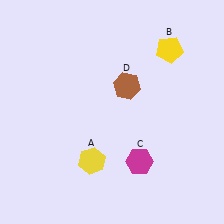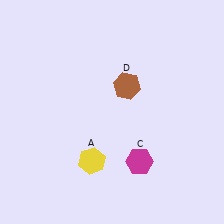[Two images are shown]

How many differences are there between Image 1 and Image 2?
There is 1 difference between the two images.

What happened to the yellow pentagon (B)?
The yellow pentagon (B) was removed in Image 2. It was in the top-right area of Image 1.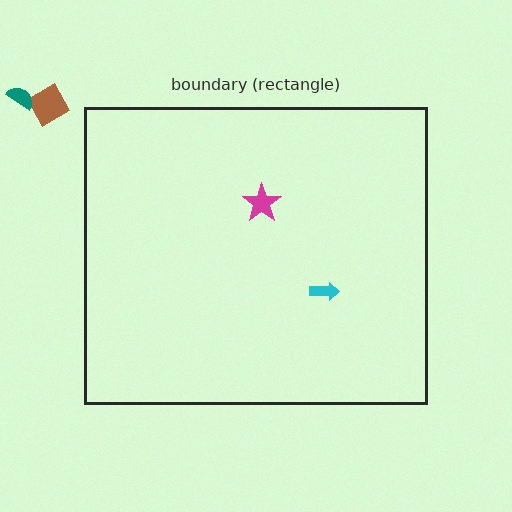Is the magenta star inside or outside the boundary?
Inside.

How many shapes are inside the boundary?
2 inside, 2 outside.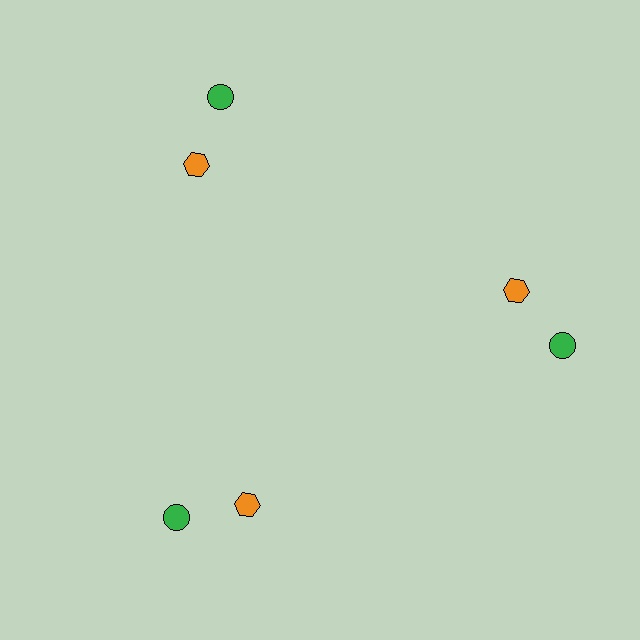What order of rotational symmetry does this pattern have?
This pattern has 3-fold rotational symmetry.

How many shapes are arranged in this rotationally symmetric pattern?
There are 6 shapes, arranged in 3 groups of 2.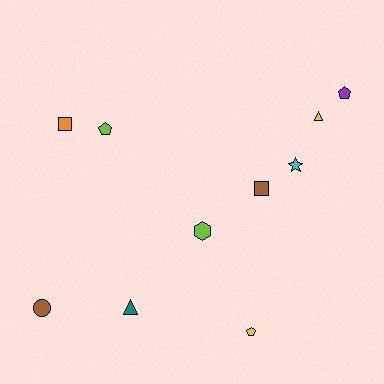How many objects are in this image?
There are 10 objects.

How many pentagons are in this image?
There are 3 pentagons.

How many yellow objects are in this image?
There are 2 yellow objects.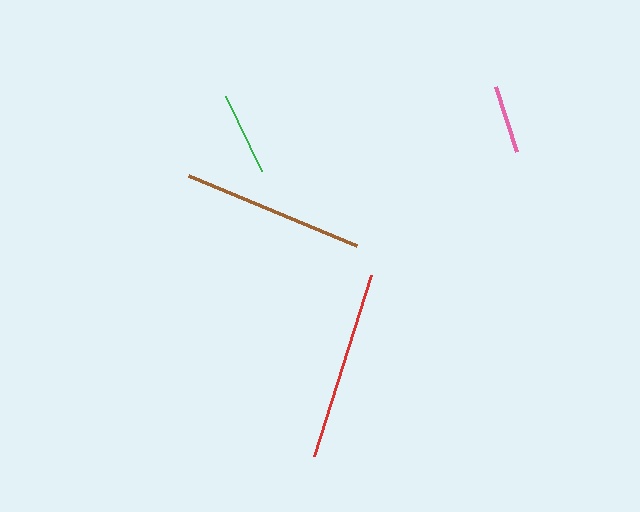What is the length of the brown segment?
The brown segment is approximately 182 pixels long.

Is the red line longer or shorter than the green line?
The red line is longer than the green line.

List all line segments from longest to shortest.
From longest to shortest: red, brown, green, pink.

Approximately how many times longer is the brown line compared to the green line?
The brown line is approximately 2.2 times the length of the green line.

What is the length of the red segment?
The red segment is approximately 190 pixels long.